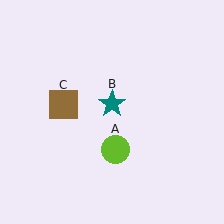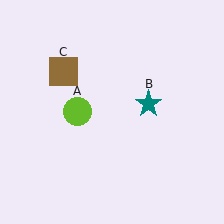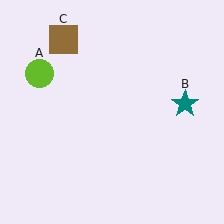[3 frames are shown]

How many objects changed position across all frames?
3 objects changed position: lime circle (object A), teal star (object B), brown square (object C).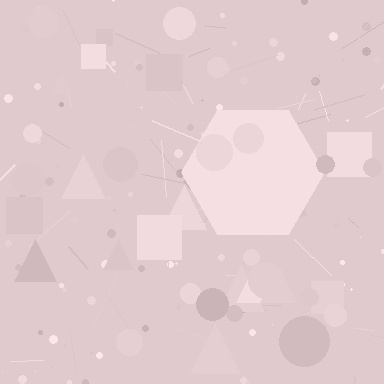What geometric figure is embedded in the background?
A hexagon is embedded in the background.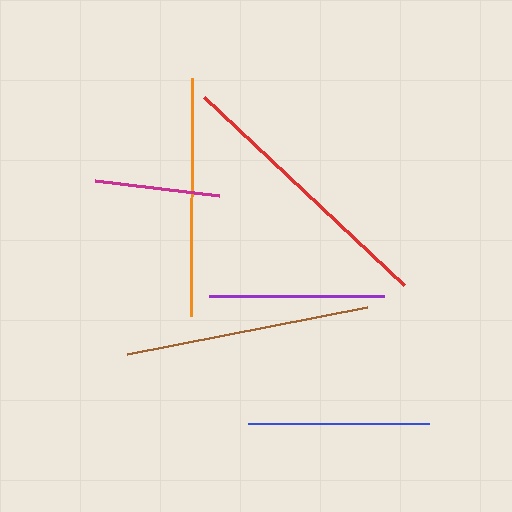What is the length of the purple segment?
The purple segment is approximately 175 pixels long.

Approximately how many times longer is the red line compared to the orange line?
The red line is approximately 1.2 times the length of the orange line.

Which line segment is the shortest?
The magenta line is the shortest at approximately 125 pixels.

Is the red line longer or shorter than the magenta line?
The red line is longer than the magenta line.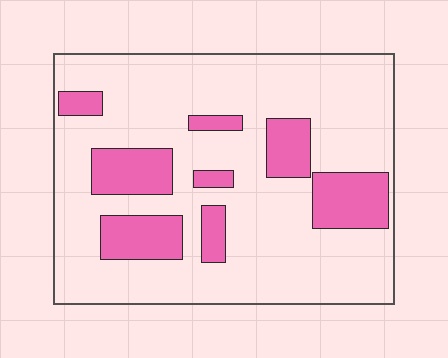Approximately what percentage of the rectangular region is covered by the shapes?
Approximately 20%.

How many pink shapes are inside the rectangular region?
8.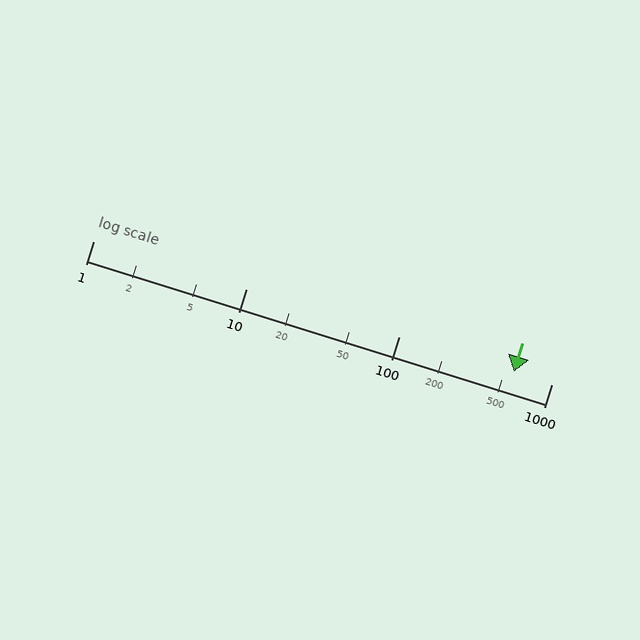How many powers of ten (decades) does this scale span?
The scale spans 3 decades, from 1 to 1000.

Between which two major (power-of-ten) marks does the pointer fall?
The pointer is between 100 and 1000.